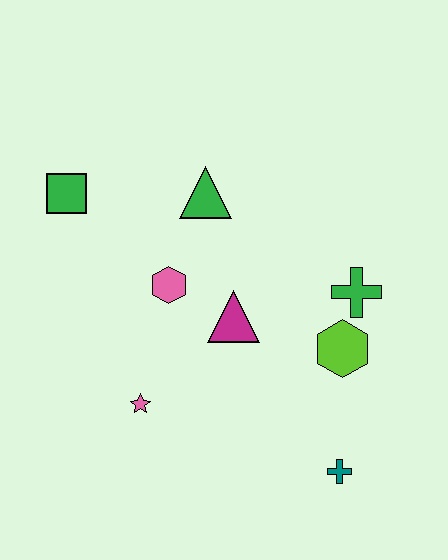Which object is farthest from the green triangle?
The teal cross is farthest from the green triangle.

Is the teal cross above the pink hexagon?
No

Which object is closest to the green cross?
The lime hexagon is closest to the green cross.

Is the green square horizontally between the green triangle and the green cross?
No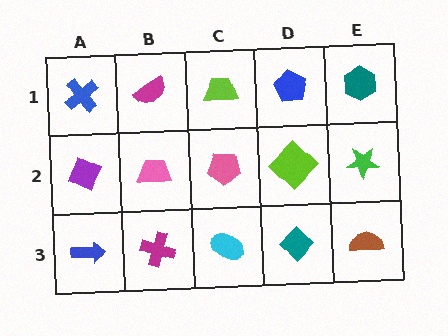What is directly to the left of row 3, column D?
A cyan ellipse.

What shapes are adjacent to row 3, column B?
A pink trapezoid (row 2, column B), a blue arrow (row 3, column A), a cyan ellipse (row 3, column C).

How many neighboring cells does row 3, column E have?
2.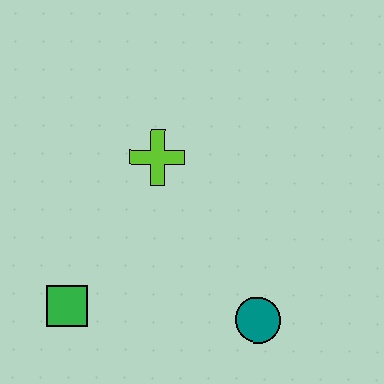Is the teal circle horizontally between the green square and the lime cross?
No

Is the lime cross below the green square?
No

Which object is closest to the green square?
The lime cross is closest to the green square.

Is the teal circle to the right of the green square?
Yes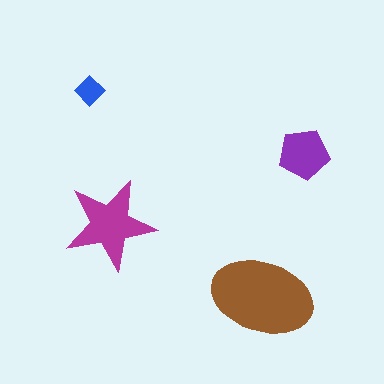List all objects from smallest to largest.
The blue diamond, the purple pentagon, the magenta star, the brown ellipse.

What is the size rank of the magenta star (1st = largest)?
2nd.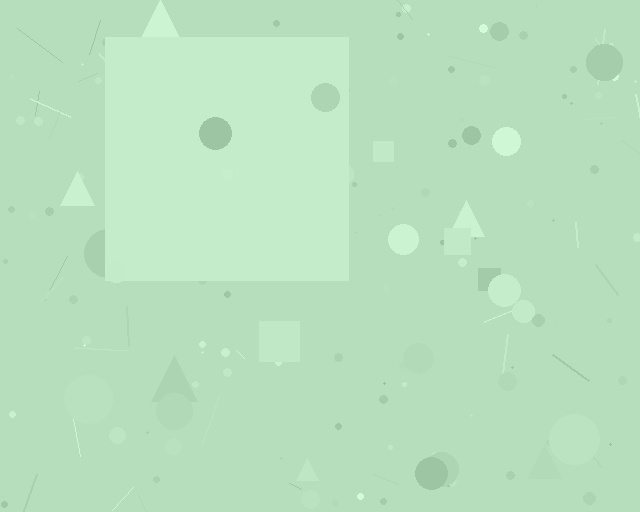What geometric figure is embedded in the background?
A square is embedded in the background.